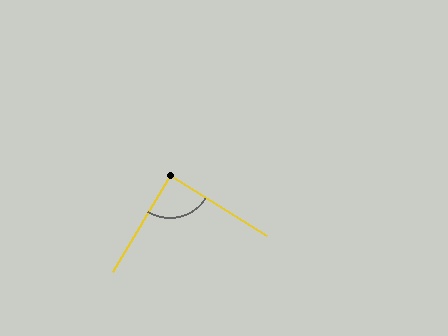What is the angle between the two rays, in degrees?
Approximately 89 degrees.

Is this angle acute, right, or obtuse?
It is approximately a right angle.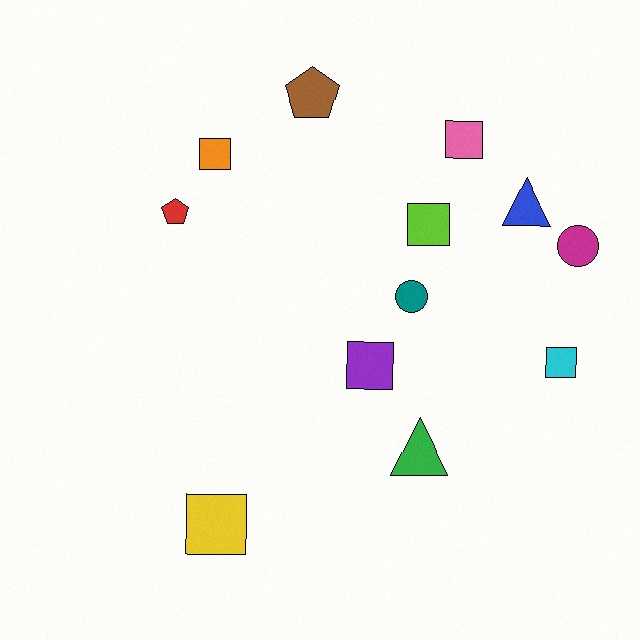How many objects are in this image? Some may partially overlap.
There are 12 objects.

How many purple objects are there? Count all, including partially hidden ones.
There is 1 purple object.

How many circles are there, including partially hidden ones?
There are 2 circles.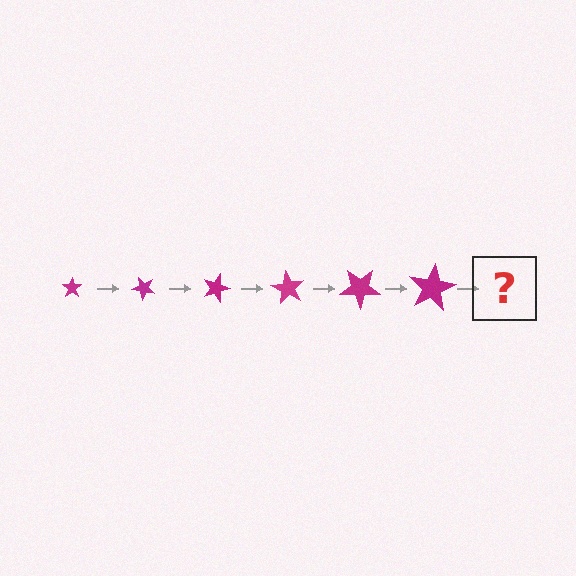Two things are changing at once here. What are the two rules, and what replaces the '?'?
The two rules are that the star grows larger each step and it rotates 45 degrees each step. The '?' should be a star, larger than the previous one and rotated 270 degrees from the start.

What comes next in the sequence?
The next element should be a star, larger than the previous one and rotated 270 degrees from the start.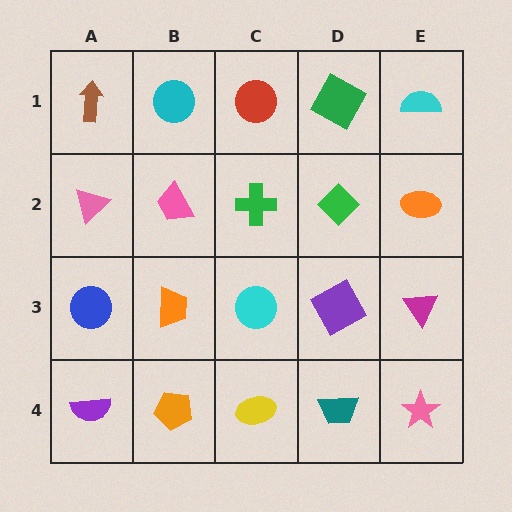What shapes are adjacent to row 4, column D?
A purple square (row 3, column D), a yellow ellipse (row 4, column C), a pink star (row 4, column E).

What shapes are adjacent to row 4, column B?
An orange trapezoid (row 3, column B), a purple semicircle (row 4, column A), a yellow ellipse (row 4, column C).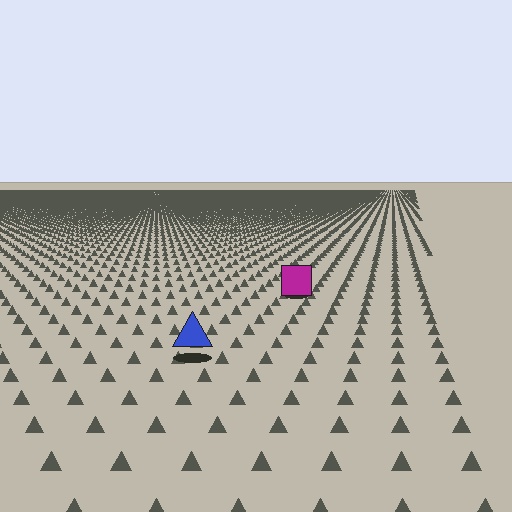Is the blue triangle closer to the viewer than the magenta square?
Yes. The blue triangle is closer — you can tell from the texture gradient: the ground texture is coarser near it.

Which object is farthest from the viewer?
The magenta square is farthest from the viewer. It appears smaller and the ground texture around it is denser.